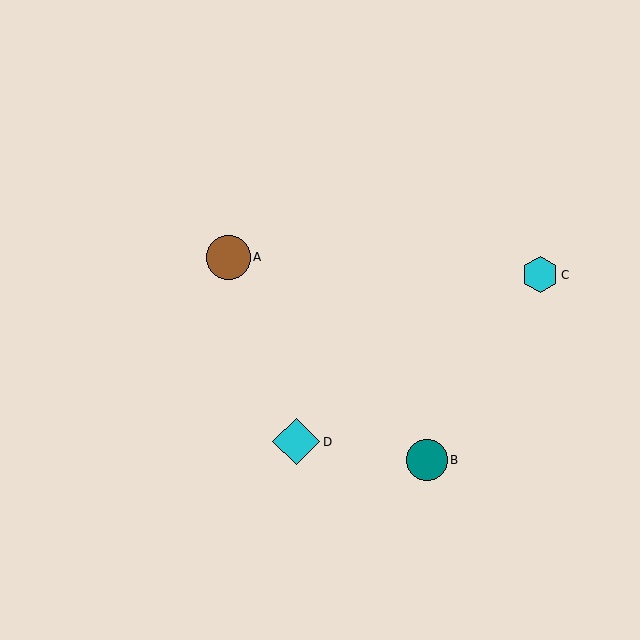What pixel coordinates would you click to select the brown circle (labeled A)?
Click at (228, 257) to select the brown circle A.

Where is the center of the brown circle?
The center of the brown circle is at (228, 257).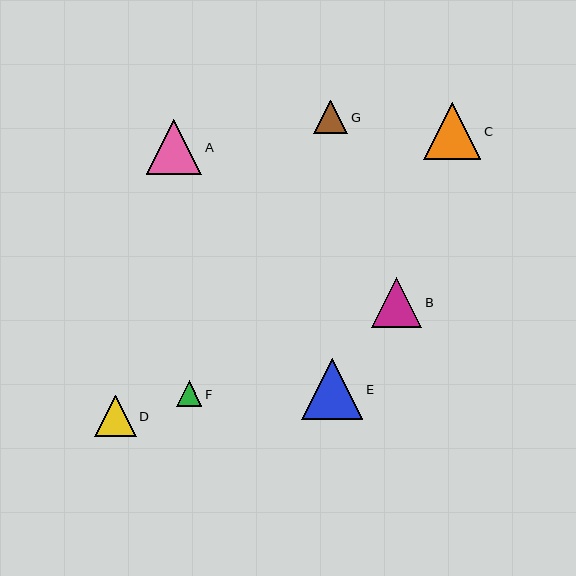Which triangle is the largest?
Triangle E is the largest with a size of approximately 60 pixels.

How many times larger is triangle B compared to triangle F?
Triangle B is approximately 2.0 times the size of triangle F.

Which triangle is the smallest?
Triangle F is the smallest with a size of approximately 25 pixels.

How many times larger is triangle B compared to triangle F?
Triangle B is approximately 2.0 times the size of triangle F.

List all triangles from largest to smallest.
From largest to smallest: E, C, A, B, D, G, F.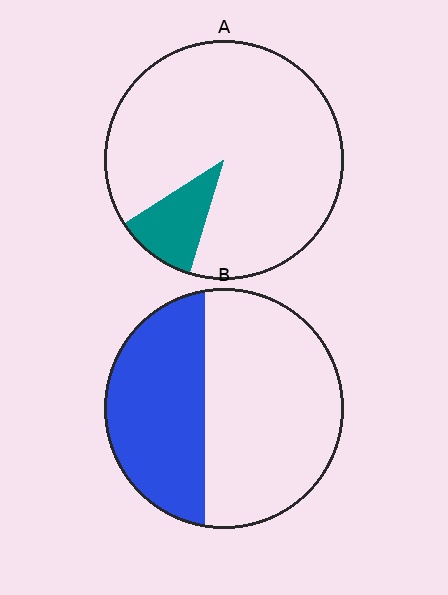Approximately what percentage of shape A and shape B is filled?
A is approximately 10% and B is approximately 40%.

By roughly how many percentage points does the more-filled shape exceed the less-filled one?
By roughly 30 percentage points (B over A).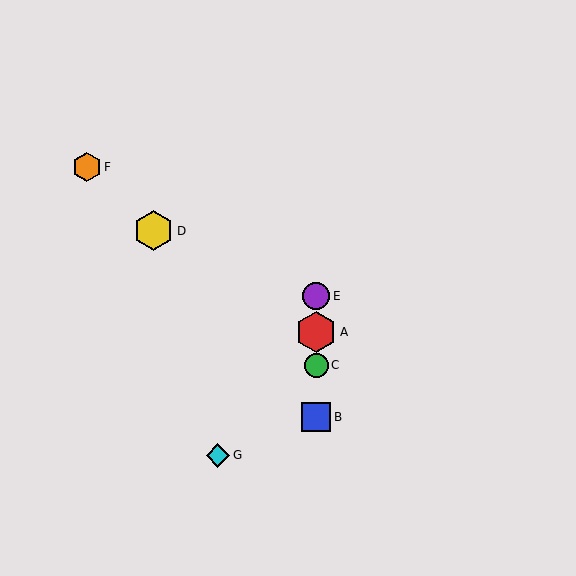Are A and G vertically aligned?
No, A is at x≈316 and G is at x≈218.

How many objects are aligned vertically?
4 objects (A, B, C, E) are aligned vertically.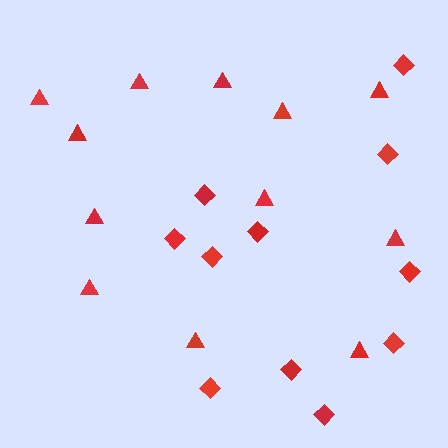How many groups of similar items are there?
There are 2 groups: one group of triangles (12) and one group of diamonds (11).